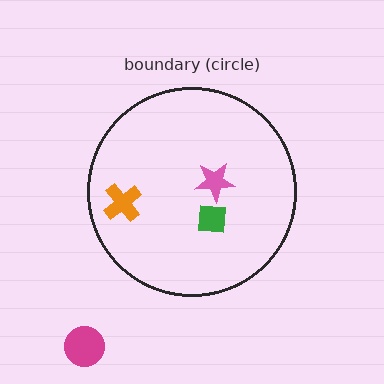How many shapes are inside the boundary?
3 inside, 1 outside.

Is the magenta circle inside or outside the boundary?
Outside.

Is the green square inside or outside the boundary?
Inside.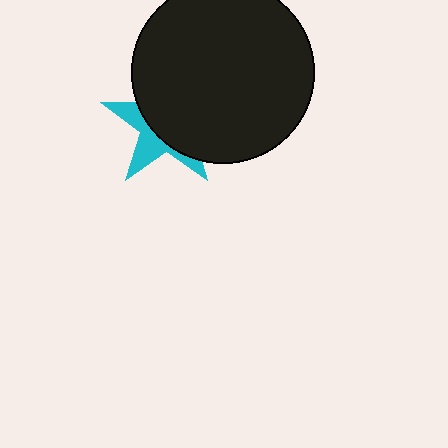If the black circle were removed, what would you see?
You would see the complete cyan star.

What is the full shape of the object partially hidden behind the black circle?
The partially hidden object is a cyan star.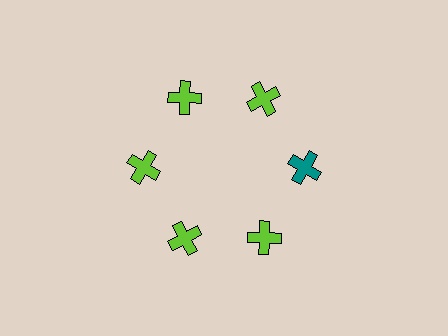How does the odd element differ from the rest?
It has a different color: teal instead of lime.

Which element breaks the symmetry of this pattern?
The teal cross at roughly the 3 o'clock position breaks the symmetry. All other shapes are lime crosses.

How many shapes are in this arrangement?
There are 6 shapes arranged in a ring pattern.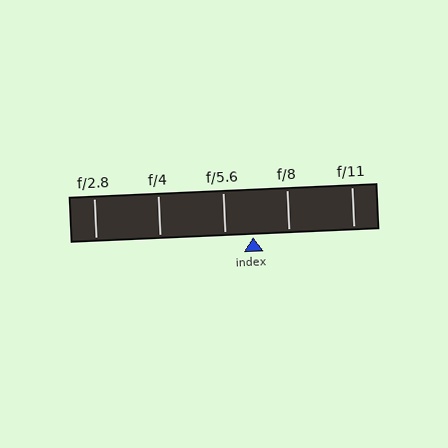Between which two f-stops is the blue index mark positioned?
The index mark is between f/5.6 and f/8.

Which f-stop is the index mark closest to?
The index mark is closest to f/5.6.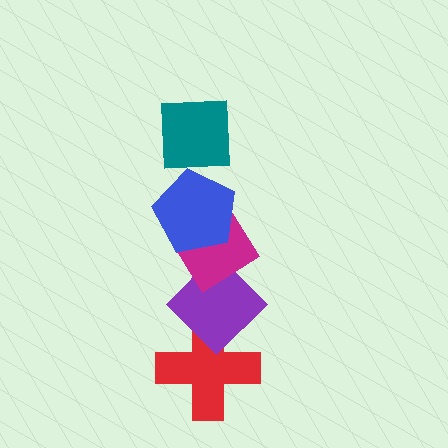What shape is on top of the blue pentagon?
The teal square is on top of the blue pentagon.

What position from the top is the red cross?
The red cross is 5th from the top.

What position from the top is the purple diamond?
The purple diamond is 4th from the top.